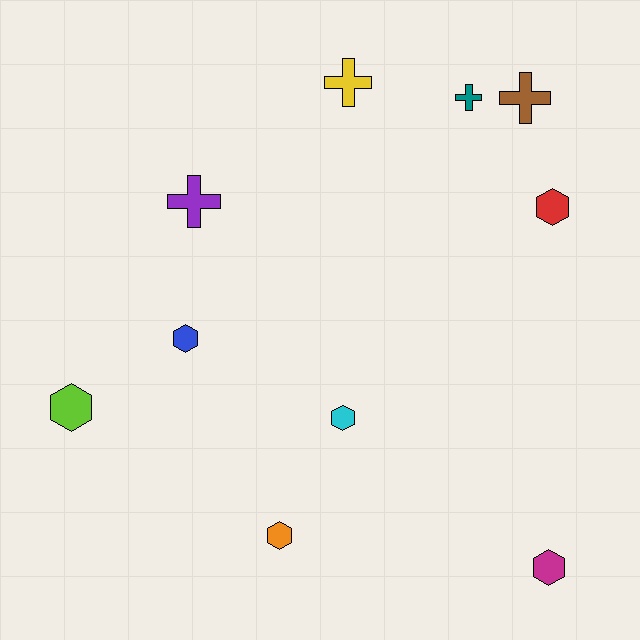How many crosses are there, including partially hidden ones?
There are 4 crosses.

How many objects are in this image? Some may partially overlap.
There are 10 objects.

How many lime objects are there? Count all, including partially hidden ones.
There is 1 lime object.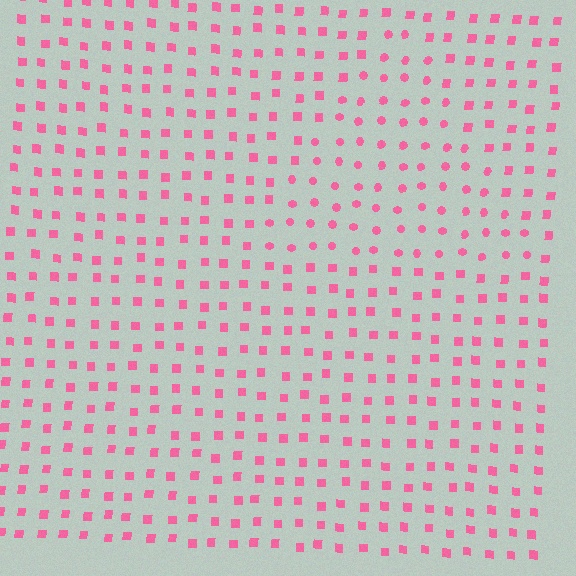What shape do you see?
I see a triangle.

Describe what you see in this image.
The image is filled with small pink elements arranged in a uniform grid. A triangle-shaped region contains circles, while the surrounding area contains squares. The boundary is defined purely by the change in element shape.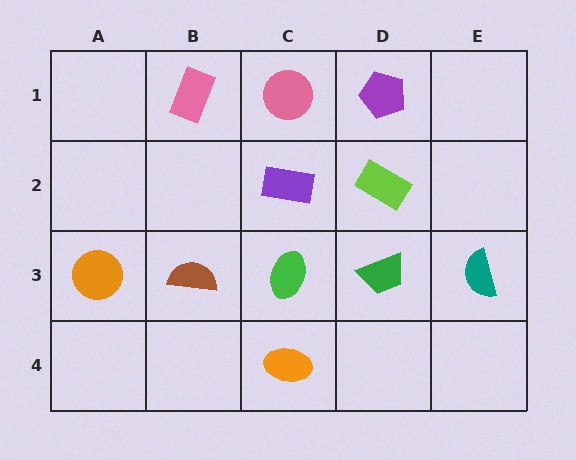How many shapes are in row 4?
1 shape.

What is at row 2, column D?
A lime rectangle.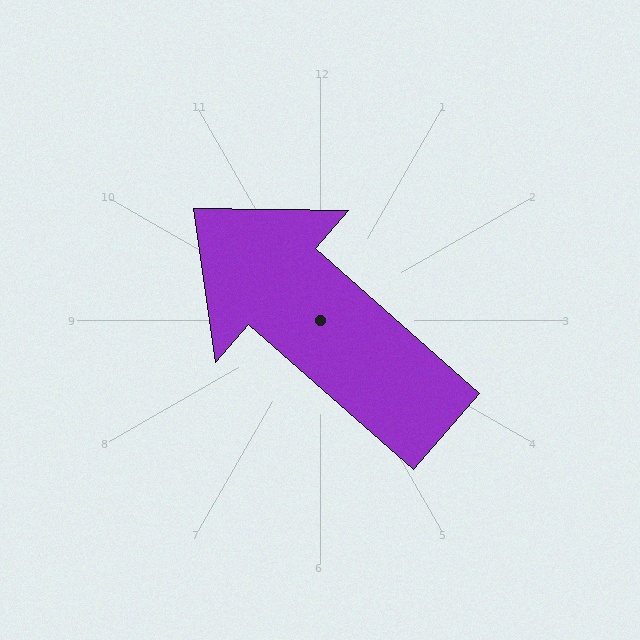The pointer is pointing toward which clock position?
Roughly 10 o'clock.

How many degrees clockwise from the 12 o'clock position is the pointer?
Approximately 311 degrees.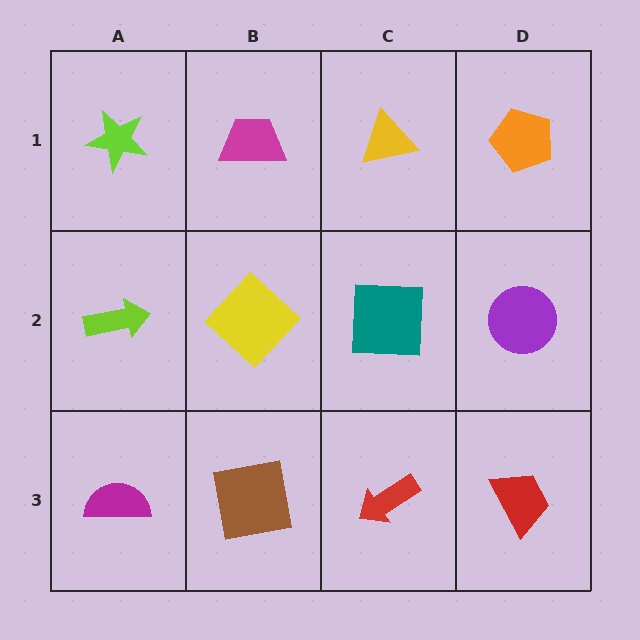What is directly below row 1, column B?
A yellow diamond.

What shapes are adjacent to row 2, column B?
A magenta trapezoid (row 1, column B), a brown square (row 3, column B), a lime arrow (row 2, column A), a teal square (row 2, column C).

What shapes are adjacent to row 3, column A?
A lime arrow (row 2, column A), a brown square (row 3, column B).